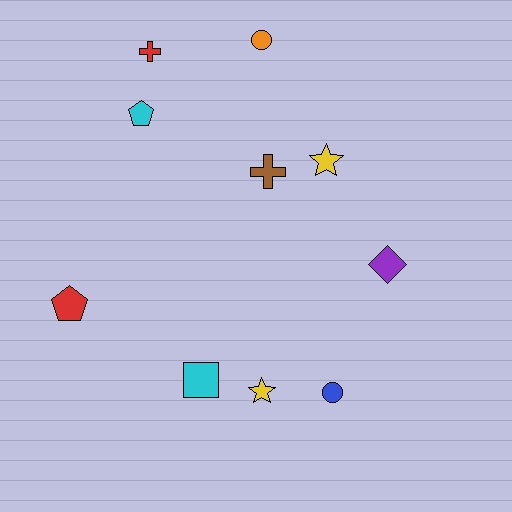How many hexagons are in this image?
There are no hexagons.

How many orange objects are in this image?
There is 1 orange object.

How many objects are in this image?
There are 10 objects.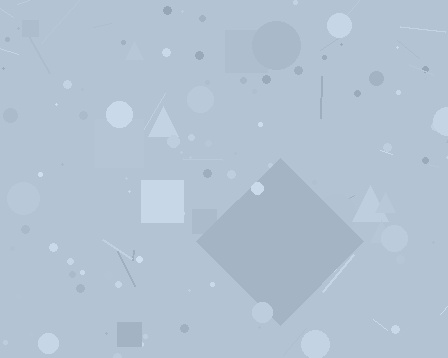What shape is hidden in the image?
A diamond is hidden in the image.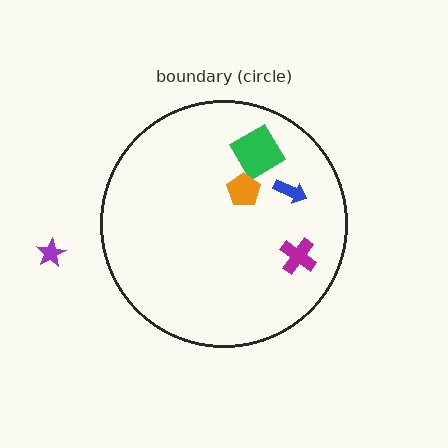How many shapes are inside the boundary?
4 inside, 1 outside.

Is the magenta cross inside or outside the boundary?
Inside.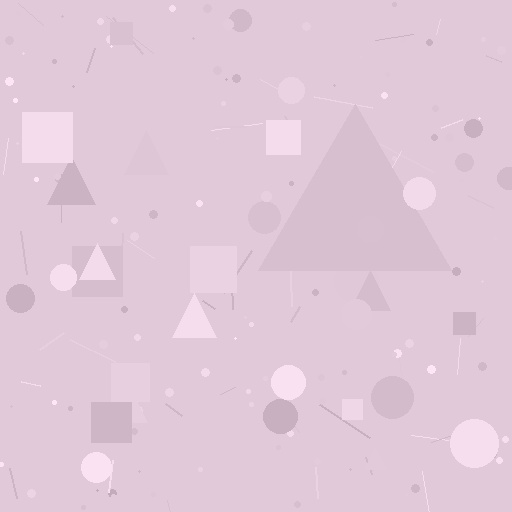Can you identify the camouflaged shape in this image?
The camouflaged shape is a triangle.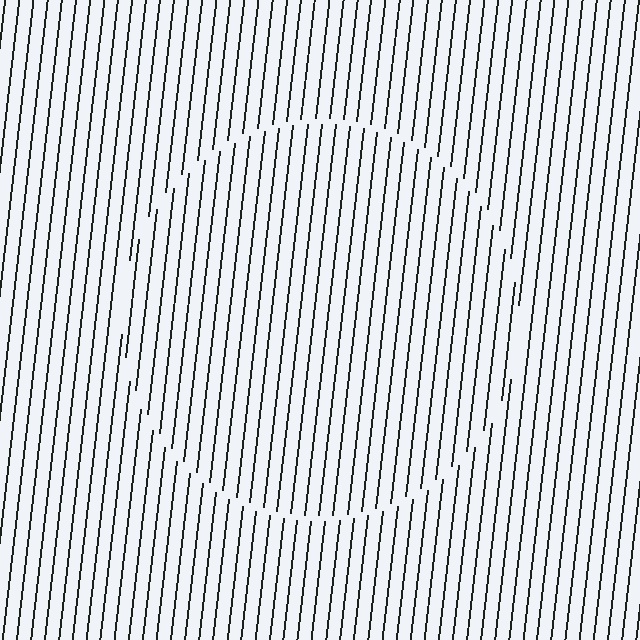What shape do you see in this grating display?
An illusory circle. The interior of the shape contains the same grating, shifted by half a period — the contour is defined by the phase discontinuity where line-ends from the inner and outer gratings abut.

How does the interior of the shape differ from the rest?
The interior of the shape contains the same grating, shifted by half a period — the contour is defined by the phase discontinuity where line-ends from the inner and outer gratings abut.